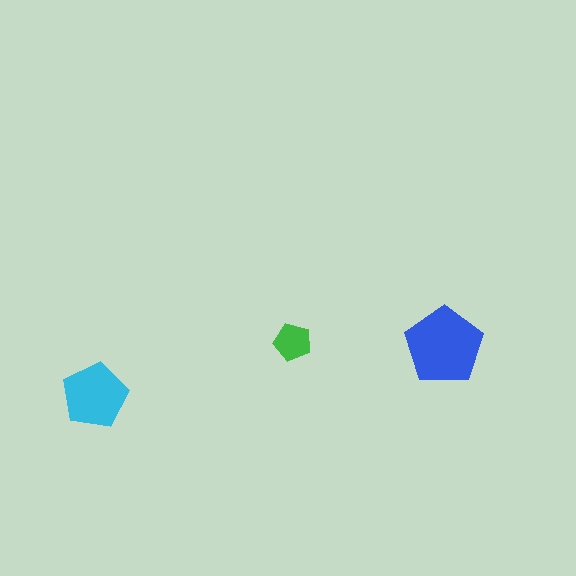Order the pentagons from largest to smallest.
the blue one, the cyan one, the green one.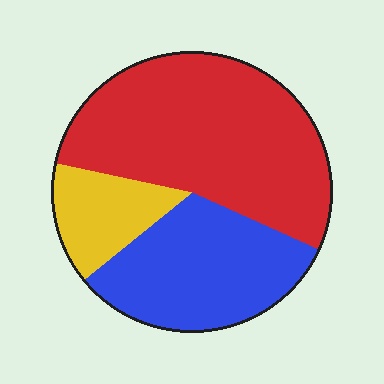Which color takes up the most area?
Red, at roughly 55%.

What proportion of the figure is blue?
Blue takes up about one third (1/3) of the figure.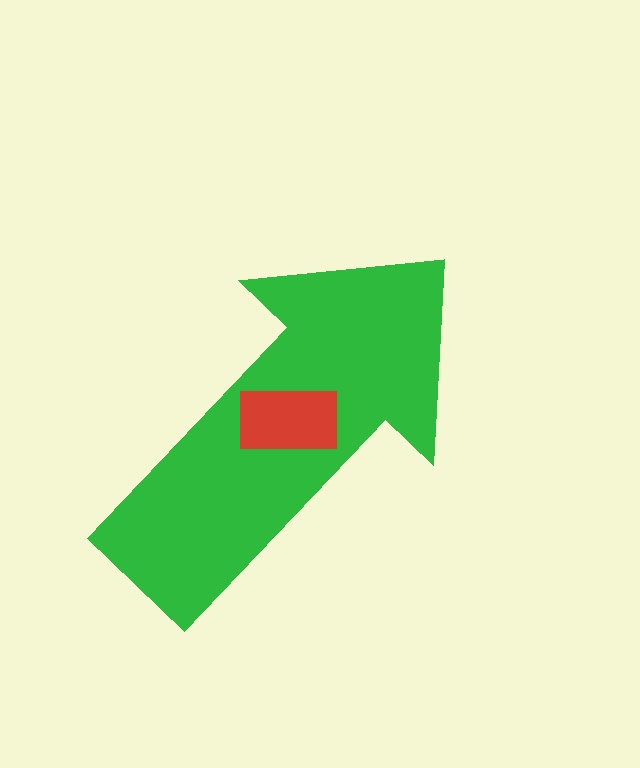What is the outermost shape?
The green arrow.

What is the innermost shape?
The red rectangle.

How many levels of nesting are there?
2.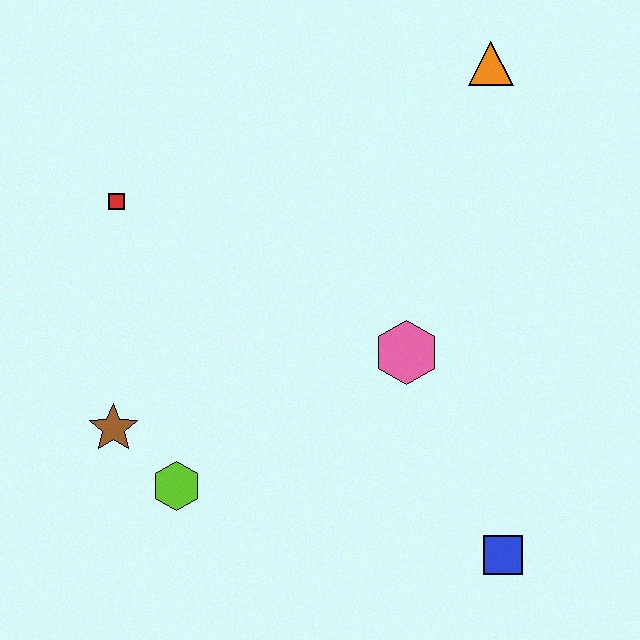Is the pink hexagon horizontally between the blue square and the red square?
Yes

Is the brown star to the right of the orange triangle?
No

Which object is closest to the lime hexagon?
The brown star is closest to the lime hexagon.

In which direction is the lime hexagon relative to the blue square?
The lime hexagon is to the left of the blue square.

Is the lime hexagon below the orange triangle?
Yes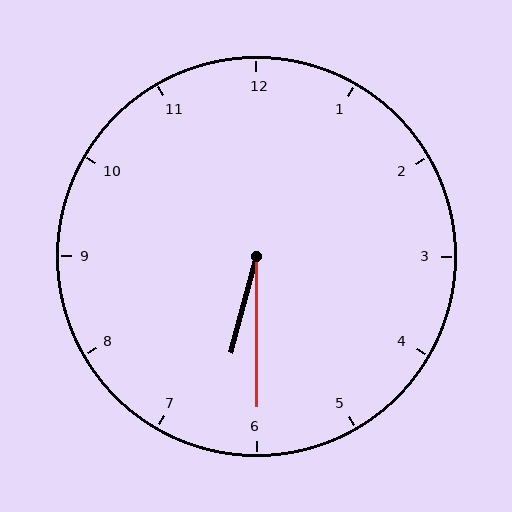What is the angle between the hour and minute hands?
Approximately 15 degrees.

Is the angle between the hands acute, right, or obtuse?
It is acute.